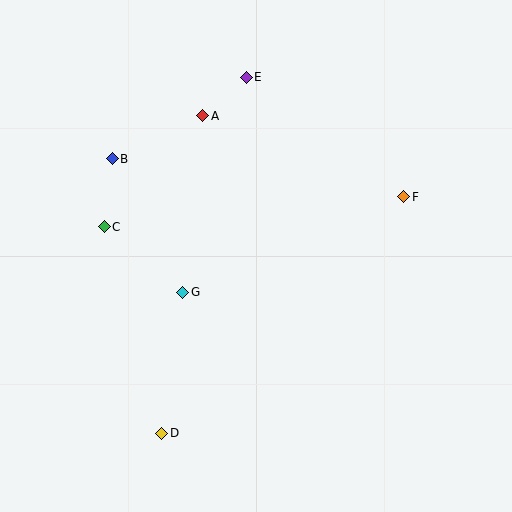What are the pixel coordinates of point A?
Point A is at (203, 116).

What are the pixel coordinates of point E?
Point E is at (246, 77).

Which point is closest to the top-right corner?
Point F is closest to the top-right corner.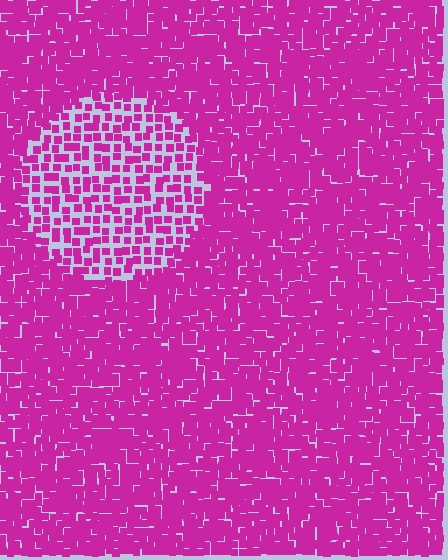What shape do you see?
I see a circle.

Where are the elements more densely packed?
The elements are more densely packed outside the circle boundary.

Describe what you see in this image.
The image contains small magenta elements arranged at two different densities. A circle-shaped region is visible where the elements are less densely packed than the surrounding area.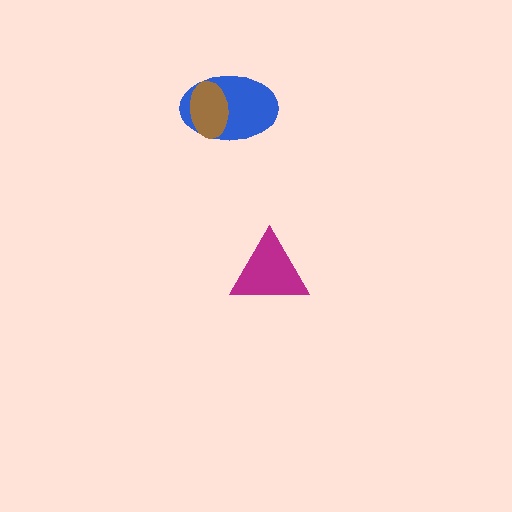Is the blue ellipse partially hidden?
Yes, it is partially covered by another shape.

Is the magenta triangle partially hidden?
No, no other shape covers it.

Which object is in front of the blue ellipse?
The brown ellipse is in front of the blue ellipse.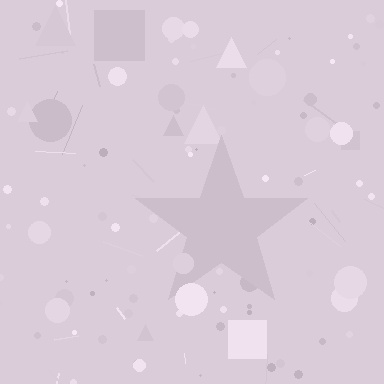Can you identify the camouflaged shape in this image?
The camouflaged shape is a star.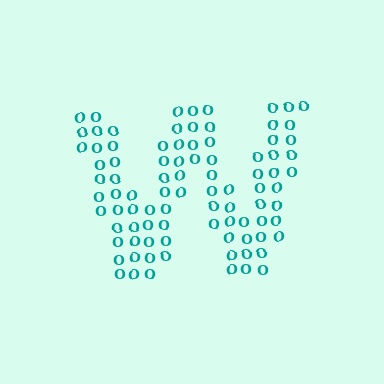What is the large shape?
The large shape is the letter W.